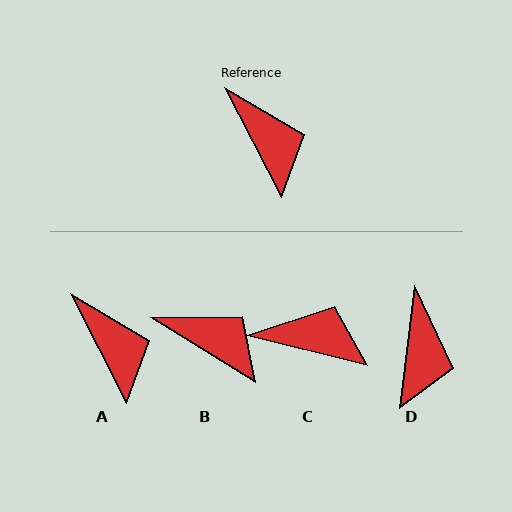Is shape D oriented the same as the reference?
No, it is off by about 34 degrees.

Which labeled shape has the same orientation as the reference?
A.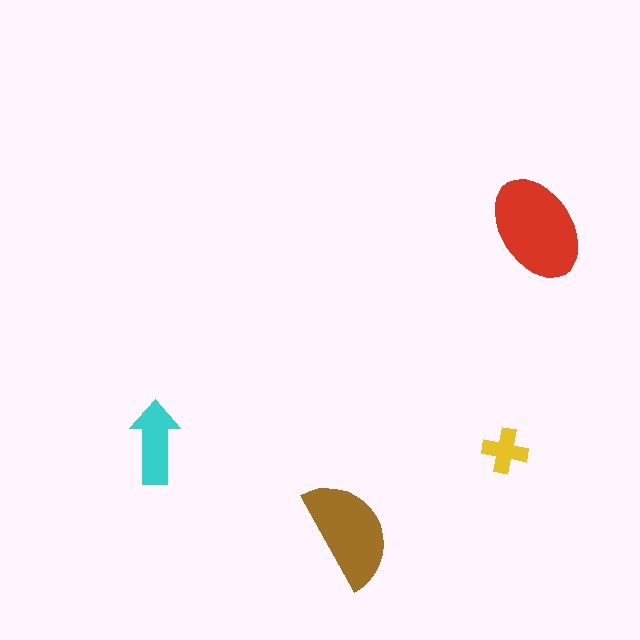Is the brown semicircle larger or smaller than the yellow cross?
Larger.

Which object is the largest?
The red ellipse.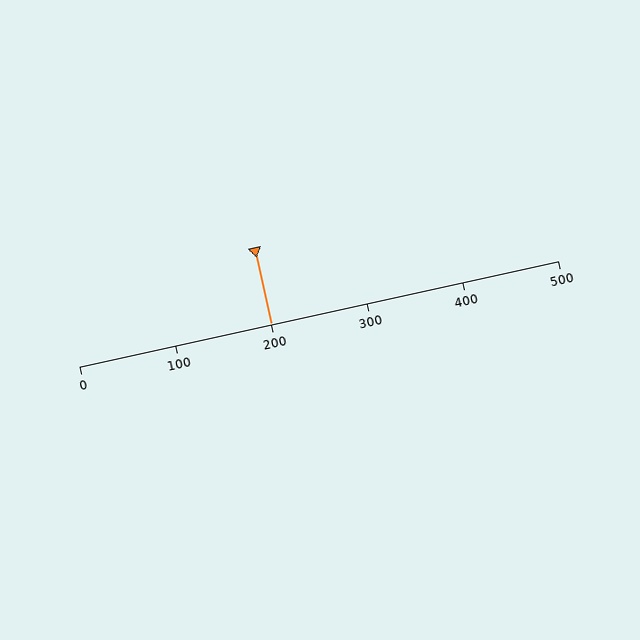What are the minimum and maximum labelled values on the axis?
The axis runs from 0 to 500.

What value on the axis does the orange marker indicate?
The marker indicates approximately 200.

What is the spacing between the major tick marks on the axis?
The major ticks are spaced 100 apart.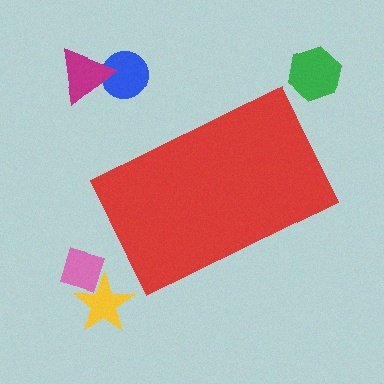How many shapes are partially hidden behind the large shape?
0 shapes are partially hidden.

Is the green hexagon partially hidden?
No, the green hexagon is fully visible.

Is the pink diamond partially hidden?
No, the pink diamond is fully visible.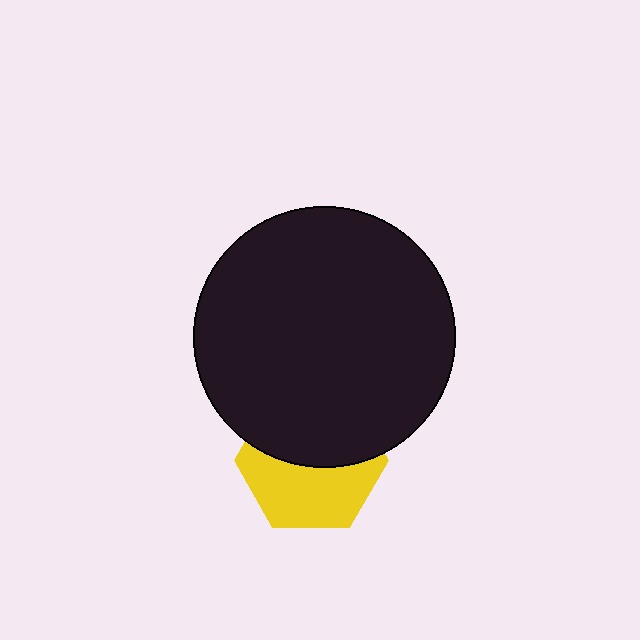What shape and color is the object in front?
The object in front is a black circle.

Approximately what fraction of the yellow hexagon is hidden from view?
Roughly 50% of the yellow hexagon is hidden behind the black circle.